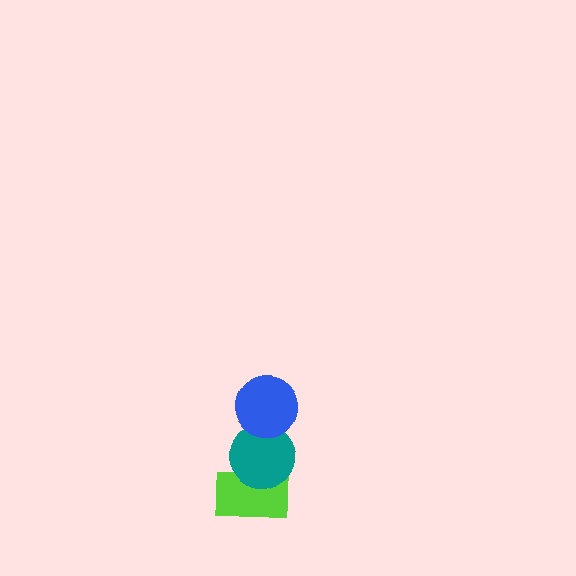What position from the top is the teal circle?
The teal circle is 2nd from the top.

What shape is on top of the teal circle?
The blue circle is on top of the teal circle.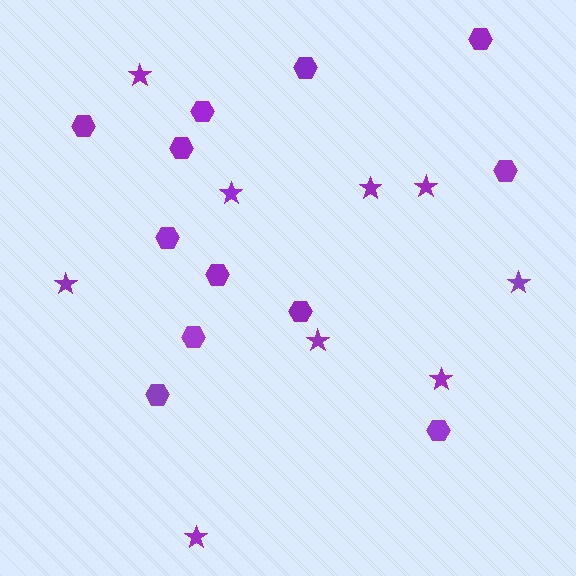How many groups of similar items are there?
There are 2 groups: one group of hexagons (12) and one group of stars (9).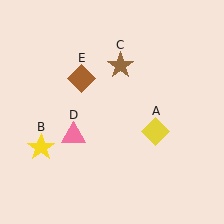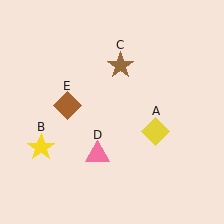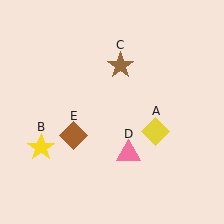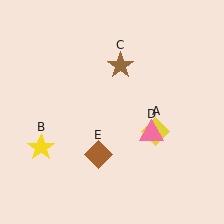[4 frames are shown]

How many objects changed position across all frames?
2 objects changed position: pink triangle (object D), brown diamond (object E).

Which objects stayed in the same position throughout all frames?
Yellow diamond (object A) and yellow star (object B) and brown star (object C) remained stationary.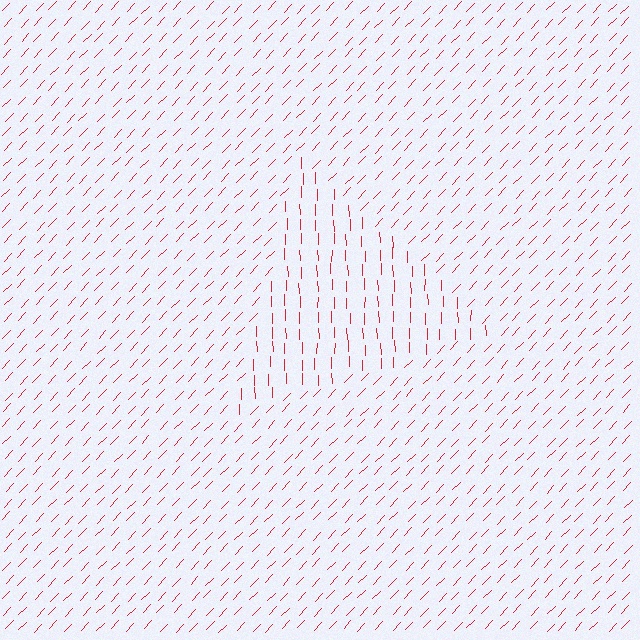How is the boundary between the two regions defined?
The boundary is defined purely by a change in line orientation (approximately 45 degrees difference). All lines are the same color and thickness.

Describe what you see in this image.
The image is filled with small red line segments. A triangle region in the image has lines oriented differently from the surrounding lines, creating a visible texture boundary.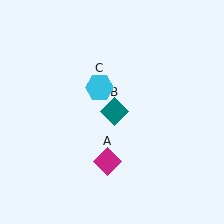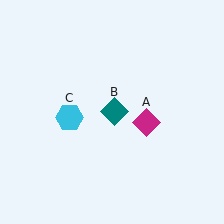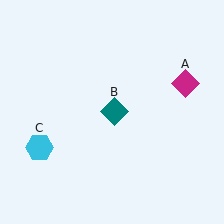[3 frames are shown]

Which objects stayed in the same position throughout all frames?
Teal diamond (object B) remained stationary.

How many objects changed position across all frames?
2 objects changed position: magenta diamond (object A), cyan hexagon (object C).